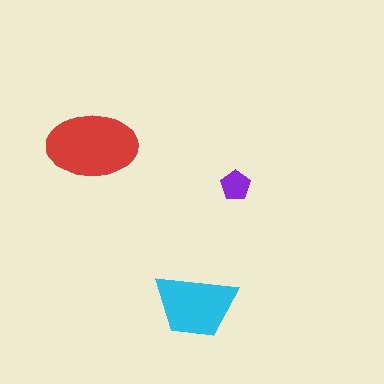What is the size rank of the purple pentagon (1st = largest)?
3rd.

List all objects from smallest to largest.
The purple pentagon, the cyan trapezoid, the red ellipse.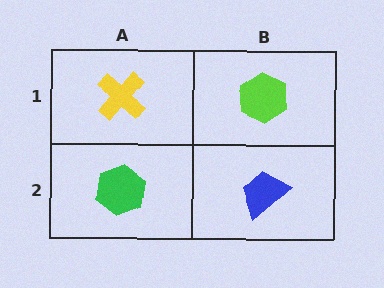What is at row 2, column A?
A green hexagon.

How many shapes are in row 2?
2 shapes.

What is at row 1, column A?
A yellow cross.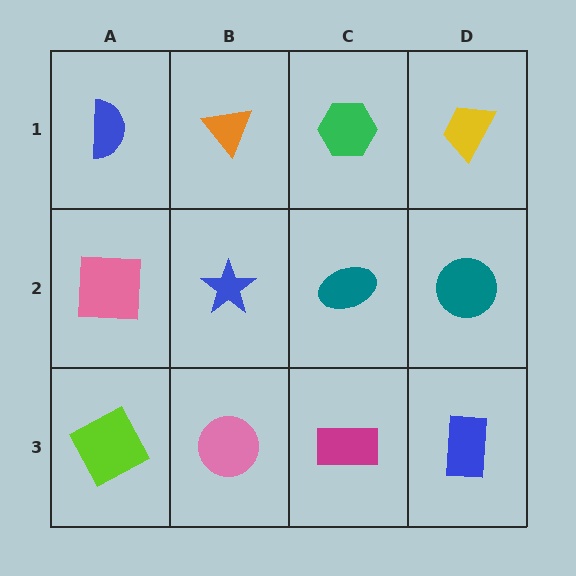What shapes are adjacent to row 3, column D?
A teal circle (row 2, column D), a magenta rectangle (row 3, column C).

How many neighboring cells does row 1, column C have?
3.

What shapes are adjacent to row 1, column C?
A teal ellipse (row 2, column C), an orange triangle (row 1, column B), a yellow trapezoid (row 1, column D).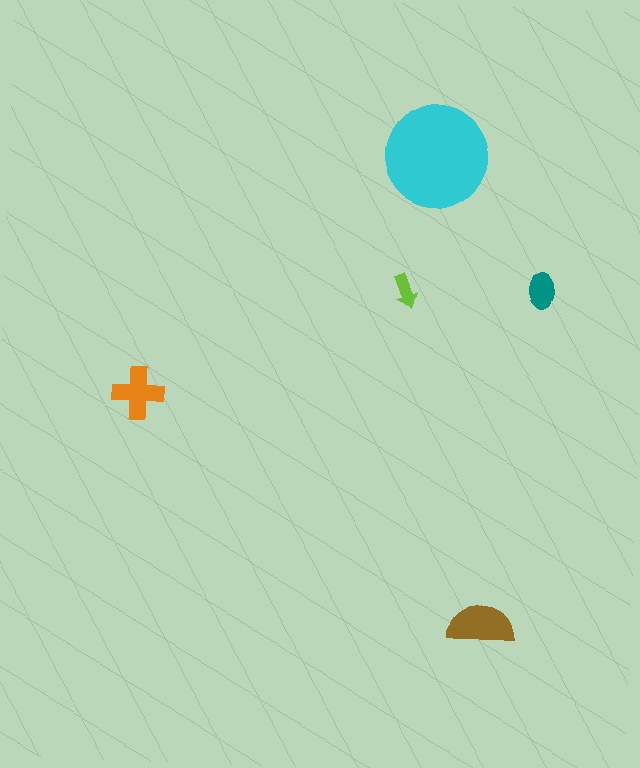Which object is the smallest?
The lime arrow.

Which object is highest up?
The cyan circle is topmost.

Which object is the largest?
The cyan circle.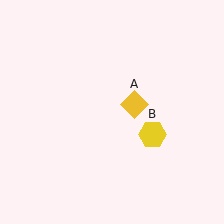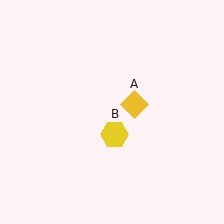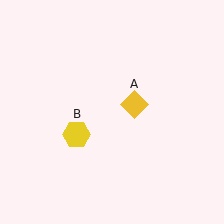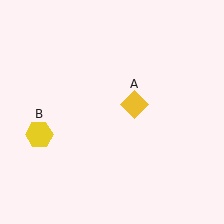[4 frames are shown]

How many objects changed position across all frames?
1 object changed position: yellow hexagon (object B).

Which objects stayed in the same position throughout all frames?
Yellow diamond (object A) remained stationary.